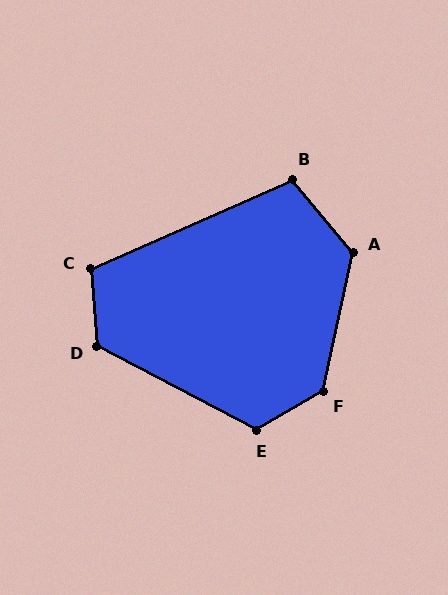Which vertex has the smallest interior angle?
B, at approximately 106 degrees.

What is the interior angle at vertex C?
Approximately 109 degrees (obtuse).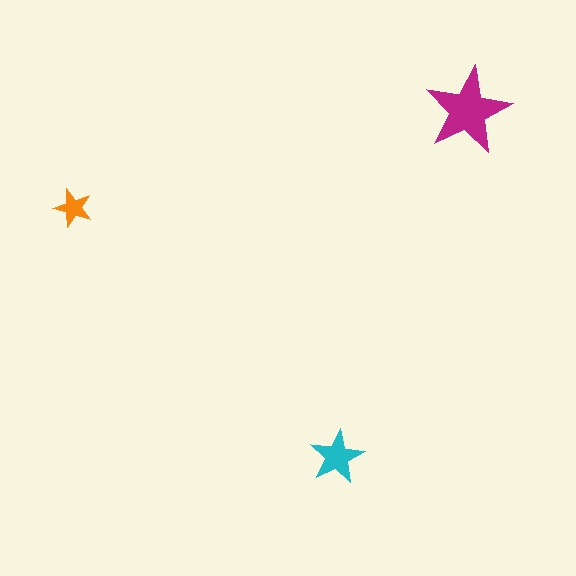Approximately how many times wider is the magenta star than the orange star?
About 2.5 times wider.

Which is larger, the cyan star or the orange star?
The cyan one.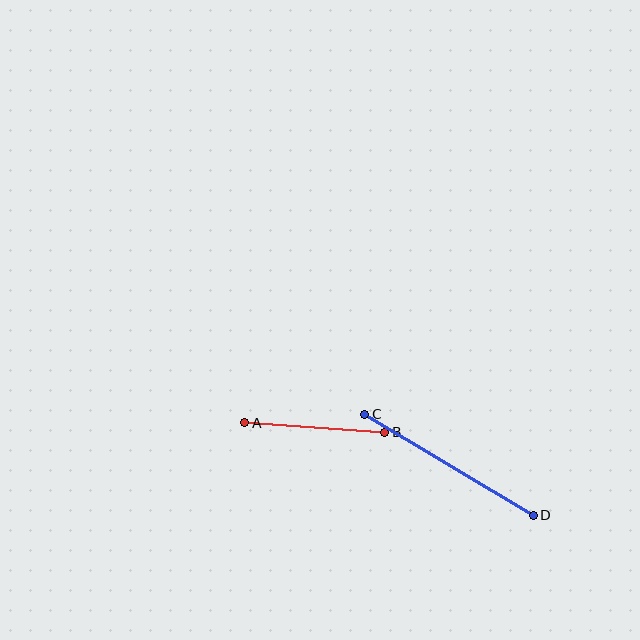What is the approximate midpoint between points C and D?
The midpoint is at approximately (449, 465) pixels.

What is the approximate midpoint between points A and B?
The midpoint is at approximately (315, 427) pixels.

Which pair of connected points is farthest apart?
Points C and D are farthest apart.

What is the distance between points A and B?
The distance is approximately 140 pixels.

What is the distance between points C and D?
The distance is approximately 197 pixels.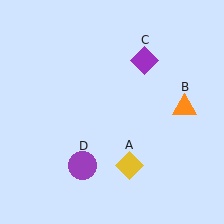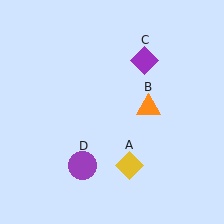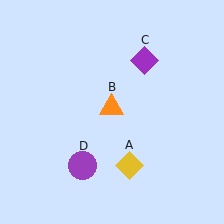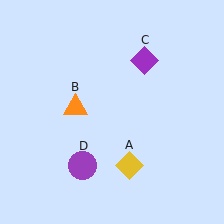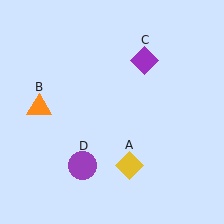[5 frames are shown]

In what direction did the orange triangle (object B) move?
The orange triangle (object B) moved left.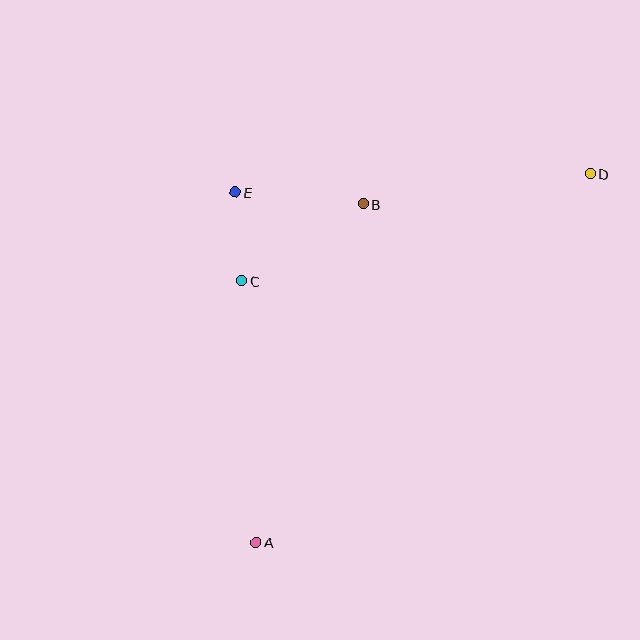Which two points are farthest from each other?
Points A and D are farthest from each other.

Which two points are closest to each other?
Points C and E are closest to each other.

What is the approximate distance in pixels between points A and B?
The distance between A and B is approximately 355 pixels.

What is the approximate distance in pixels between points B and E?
The distance between B and E is approximately 128 pixels.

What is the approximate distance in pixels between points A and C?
The distance between A and C is approximately 262 pixels.